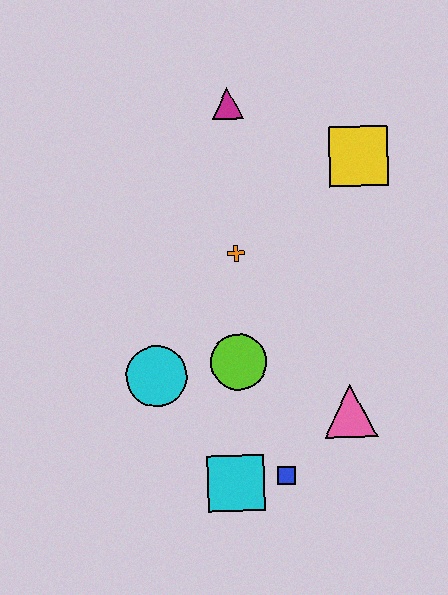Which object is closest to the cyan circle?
The lime circle is closest to the cyan circle.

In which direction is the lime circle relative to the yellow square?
The lime circle is below the yellow square.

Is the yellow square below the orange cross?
No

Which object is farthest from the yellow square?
The cyan square is farthest from the yellow square.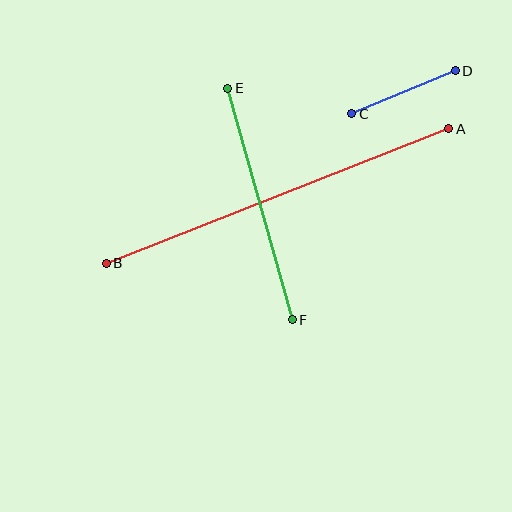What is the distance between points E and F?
The distance is approximately 241 pixels.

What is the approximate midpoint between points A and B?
The midpoint is at approximately (278, 196) pixels.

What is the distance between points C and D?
The distance is approximately 112 pixels.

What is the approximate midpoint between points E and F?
The midpoint is at approximately (260, 204) pixels.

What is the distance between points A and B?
The distance is approximately 368 pixels.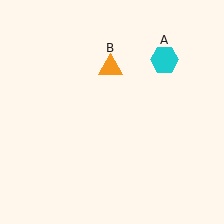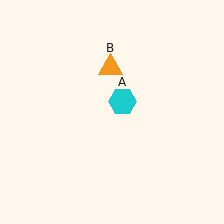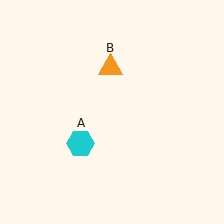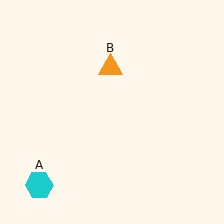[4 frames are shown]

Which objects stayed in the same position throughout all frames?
Orange triangle (object B) remained stationary.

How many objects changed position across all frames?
1 object changed position: cyan hexagon (object A).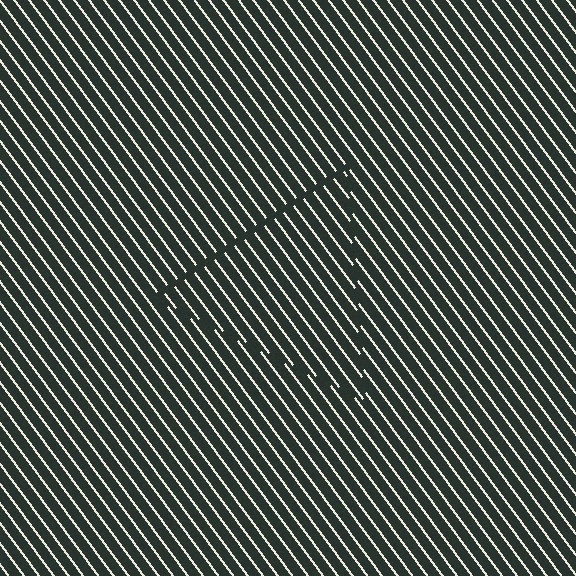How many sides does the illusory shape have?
3 sides — the line-ends trace a triangle.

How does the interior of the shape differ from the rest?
The interior of the shape contains the same grating, shifted by half a period — the contour is defined by the phase discontinuity where line-ends from the inner and outer gratings abut.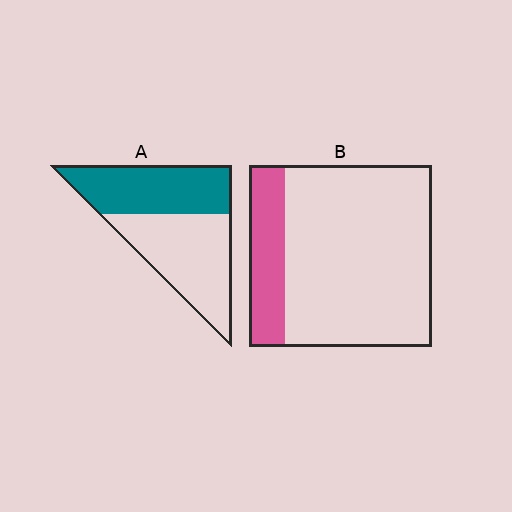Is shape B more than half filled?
No.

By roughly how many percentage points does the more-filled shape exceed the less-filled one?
By roughly 25 percentage points (A over B).